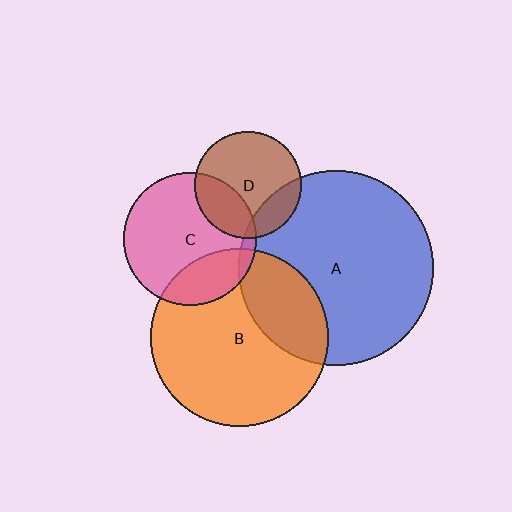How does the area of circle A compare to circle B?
Approximately 1.2 times.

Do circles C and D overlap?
Yes.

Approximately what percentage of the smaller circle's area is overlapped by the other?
Approximately 30%.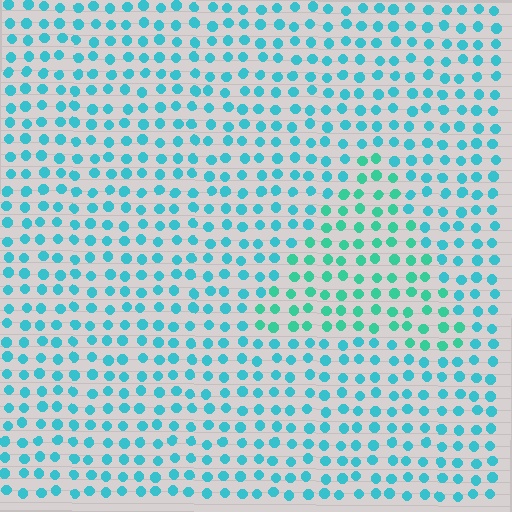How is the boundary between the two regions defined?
The boundary is defined purely by a slight shift in hue (about 26 degrees). Spacing, size, and orientation are identical on both sides.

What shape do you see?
I see a triangle.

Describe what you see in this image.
The image is filled with small cyan elements in a uniform arrangement. A triangle-shaped region is visible where the elements are tinted to a slightly different hue, forming a subtle color boundary.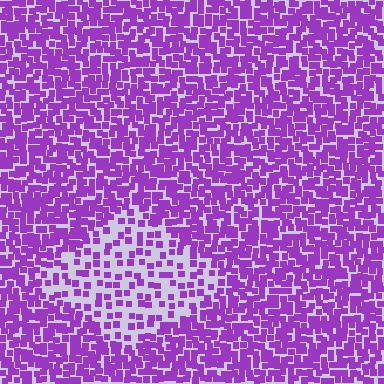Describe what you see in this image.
The image contains small purple elements arranged at two different densities. A diamond-shaped region is visible where the elements are less densely packed than the surrounding area.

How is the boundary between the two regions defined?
The boundary is defined by a change in element density (approximately 2.3x ratio). All elements are the same color, size, and shape.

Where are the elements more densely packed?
The elements are more densely packed outside the diamond boundary.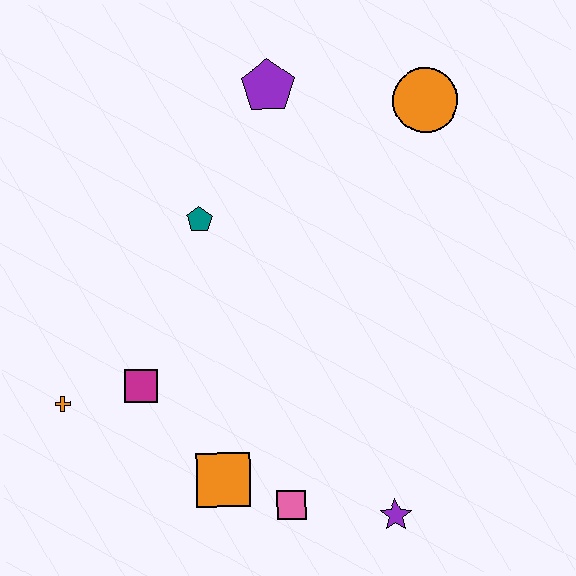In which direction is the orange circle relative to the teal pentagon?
The orange circle is to the right of the teal pentagon.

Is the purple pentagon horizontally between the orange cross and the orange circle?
Yes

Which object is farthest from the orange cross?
The orange circle is farthest from the orange cross.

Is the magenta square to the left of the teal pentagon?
Yes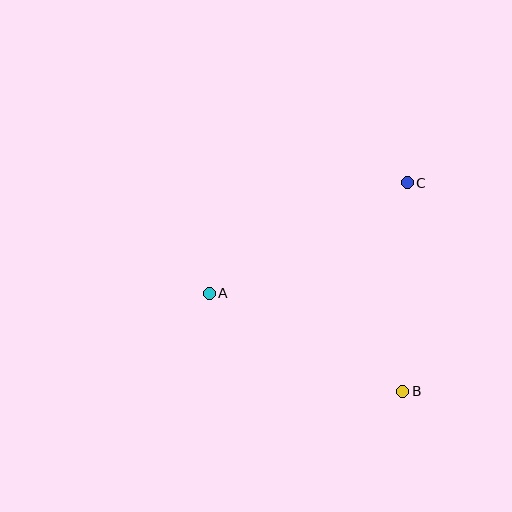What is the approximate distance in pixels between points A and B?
The distance between A and B is approximately 217 pixels.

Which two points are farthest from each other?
Points A and C are farthest from each other.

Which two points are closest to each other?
Points B and C are closest to each other.